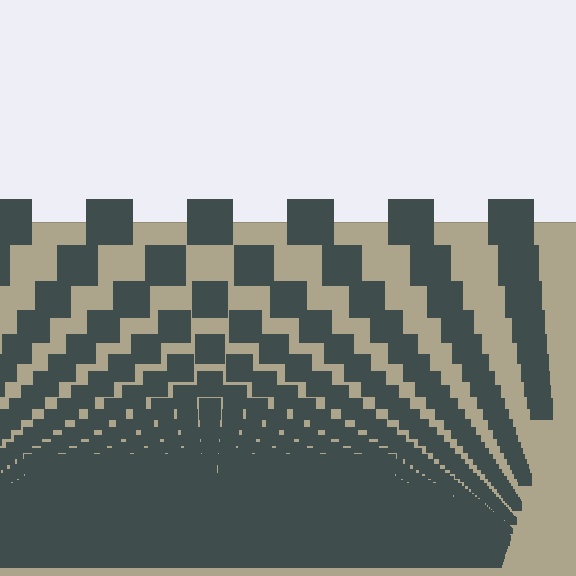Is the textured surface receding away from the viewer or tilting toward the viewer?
The surface appears to tilt toward the viewer. Texture elements get larger and sparser toward the top.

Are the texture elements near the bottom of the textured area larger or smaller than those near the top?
Smaller. The gradient is inverted — elements near the bottom are smaller and denser.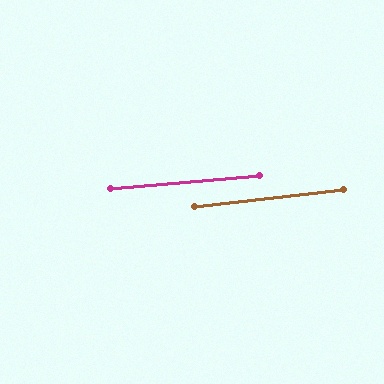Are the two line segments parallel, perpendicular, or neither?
Parallel — their directions differ by only 1.5°.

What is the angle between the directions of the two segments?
Approximately 2 degrees.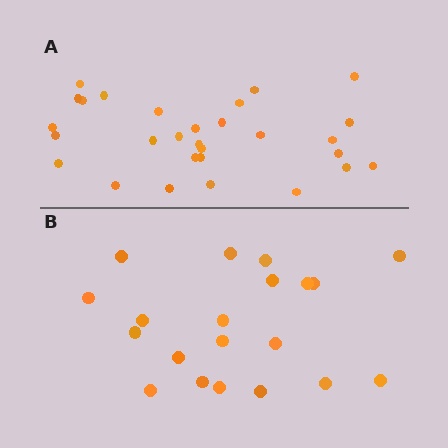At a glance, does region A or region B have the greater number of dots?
Region A (the top region) has more dots.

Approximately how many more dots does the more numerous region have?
Region A has roughly 8 or so more dots than region B.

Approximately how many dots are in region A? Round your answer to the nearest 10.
About 30 dots. (The exact count is 29, which rounds to 30.)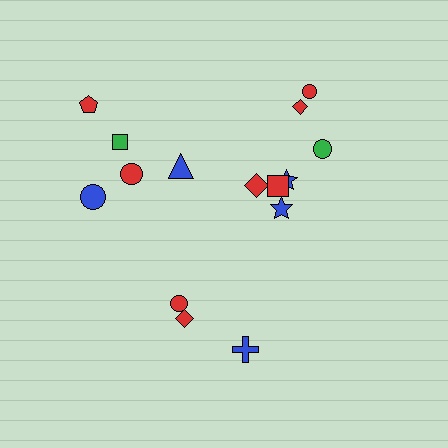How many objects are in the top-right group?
There are 7 objects.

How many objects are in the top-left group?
There are 5 objects.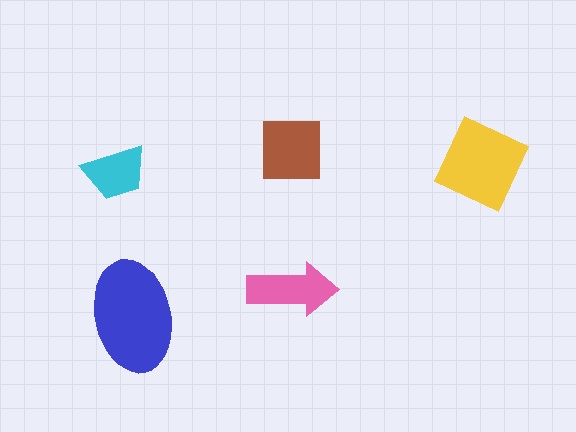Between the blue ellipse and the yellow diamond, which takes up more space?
The blue ellipse.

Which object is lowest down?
The blue ellipse is bottommost.